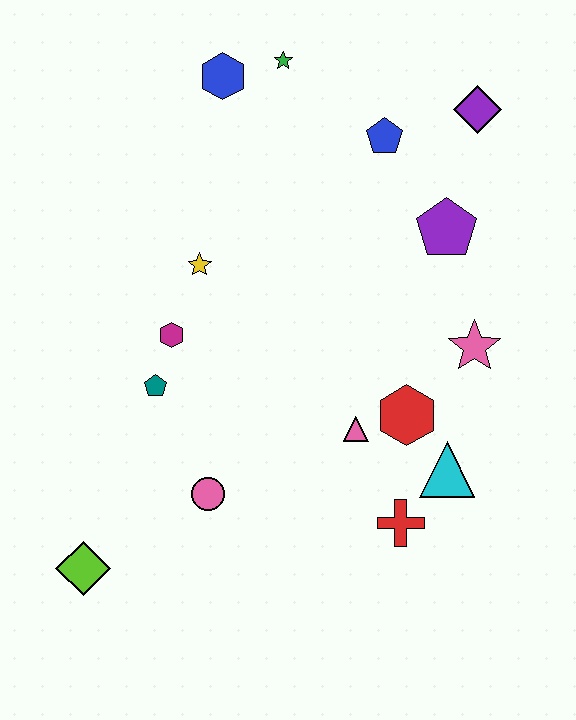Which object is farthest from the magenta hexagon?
The purple diamond is farthest from the magenta hexagon.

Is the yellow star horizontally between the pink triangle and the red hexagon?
No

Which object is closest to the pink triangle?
The red hexagon is closest to the pink triangle.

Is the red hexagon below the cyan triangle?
No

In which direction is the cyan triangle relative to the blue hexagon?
The cyan triangle is below the blue hexagon.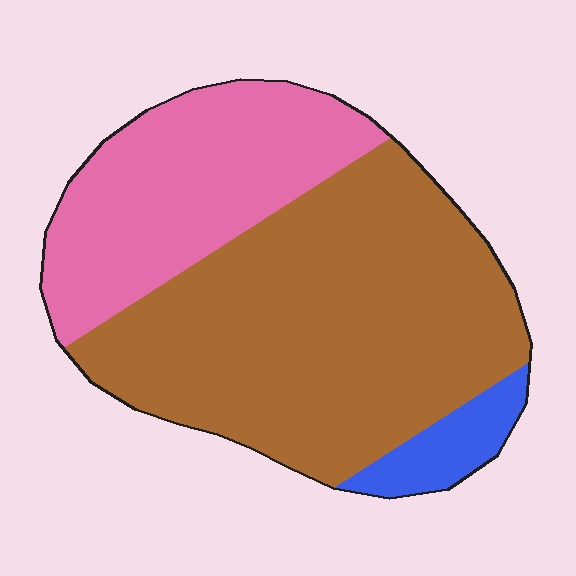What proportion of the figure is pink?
Pink covers around 30% of the figure.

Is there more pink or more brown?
Brown.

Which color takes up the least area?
Blue, at roughly 5%.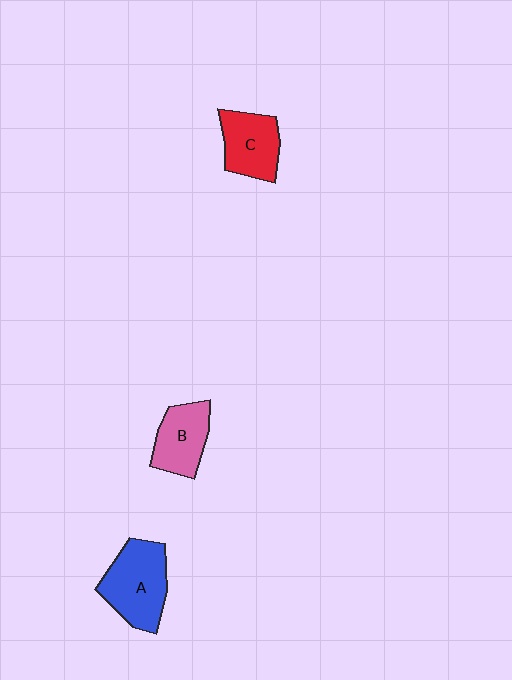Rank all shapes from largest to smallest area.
From largest to smallest: A (blue), C (red), B (pink).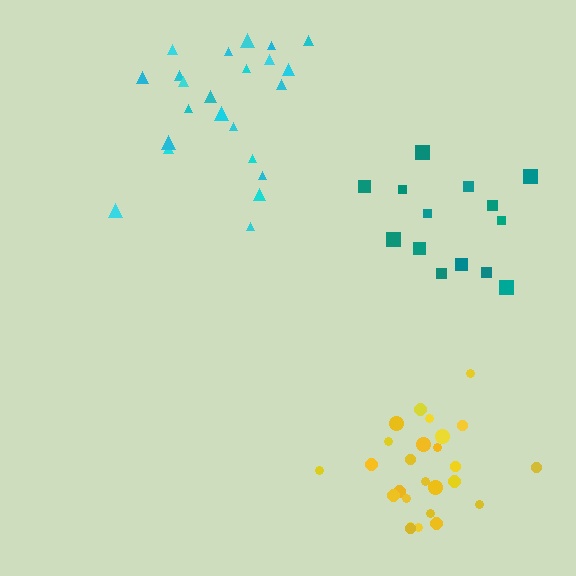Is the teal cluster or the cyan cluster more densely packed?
Cyan.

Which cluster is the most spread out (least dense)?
Teal.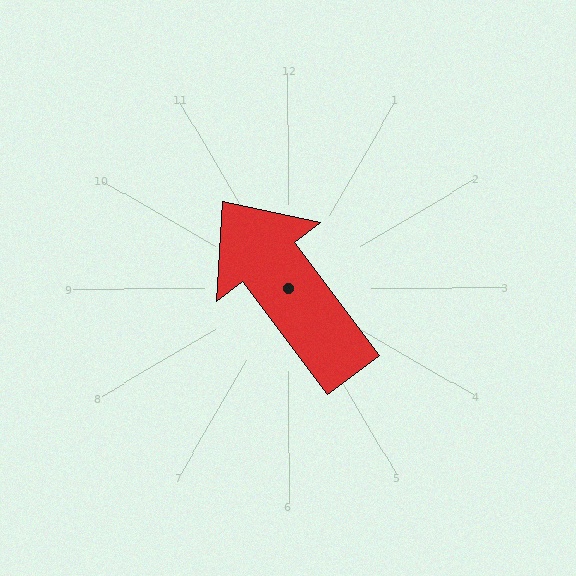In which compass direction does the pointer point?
Northwest.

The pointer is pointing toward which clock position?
Roughly 11 o'clock.